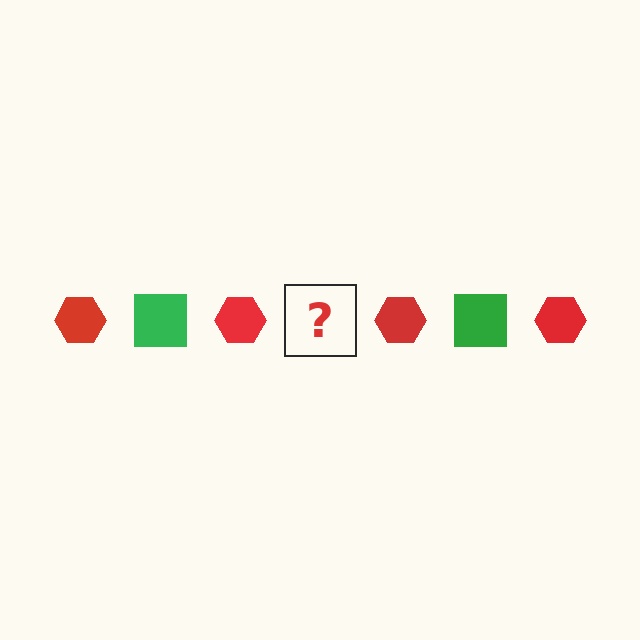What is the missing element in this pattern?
The missing element is a green square.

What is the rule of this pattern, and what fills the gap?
The rule is that the pattern alternates between red hexagon and green square. The gap should be filled with a green square.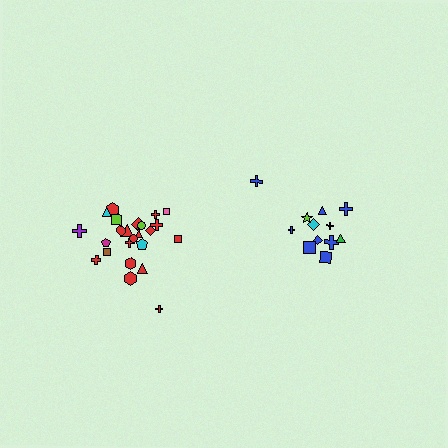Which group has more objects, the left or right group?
The left group.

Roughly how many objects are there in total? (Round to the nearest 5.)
Roughly 35 objects in total.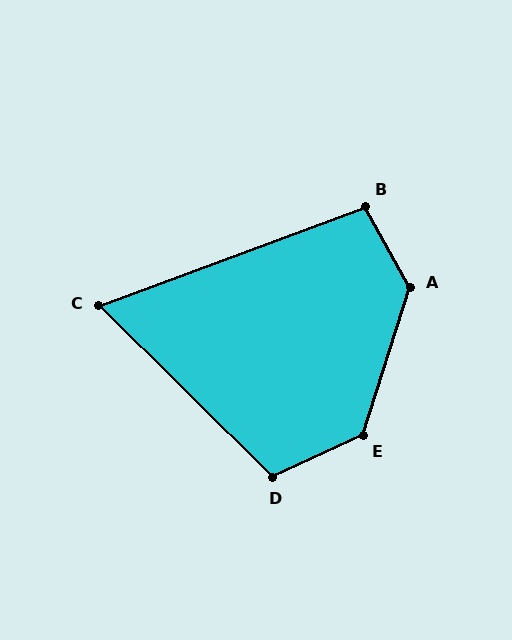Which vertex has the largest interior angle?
A, at approximately 133 degrees.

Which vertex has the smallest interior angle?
C, at approximately 65 degrees.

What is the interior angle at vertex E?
Approximately 132 degrees (obtuse).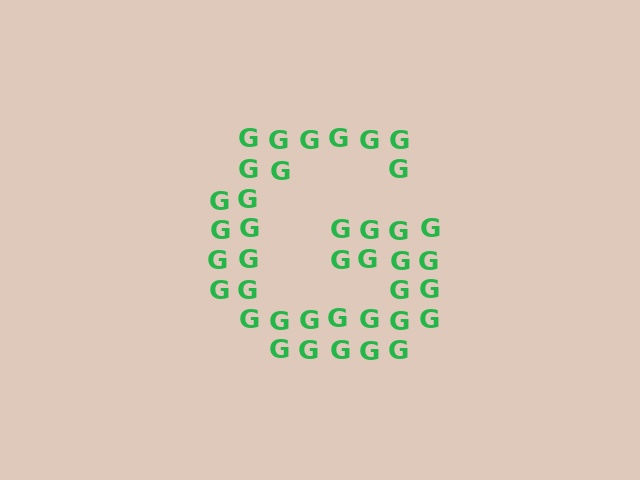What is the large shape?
The large shape is the letter G.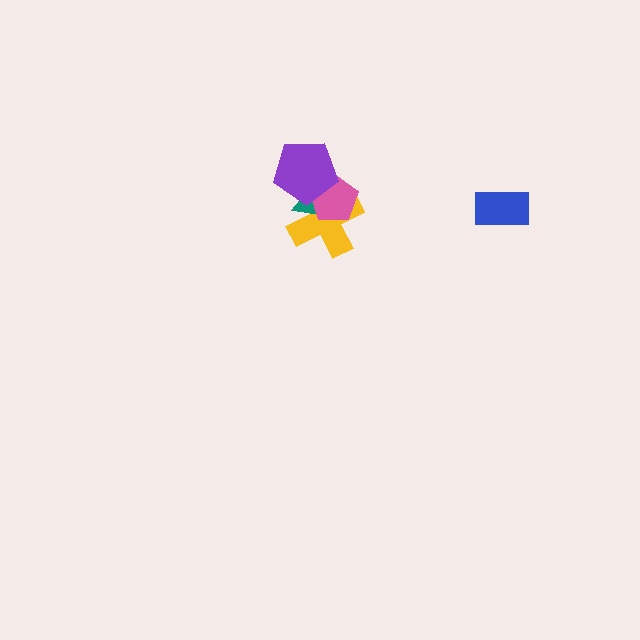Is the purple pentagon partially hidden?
No, no other shape covers it.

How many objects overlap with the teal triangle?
3 objects overlap with the teal triangle.